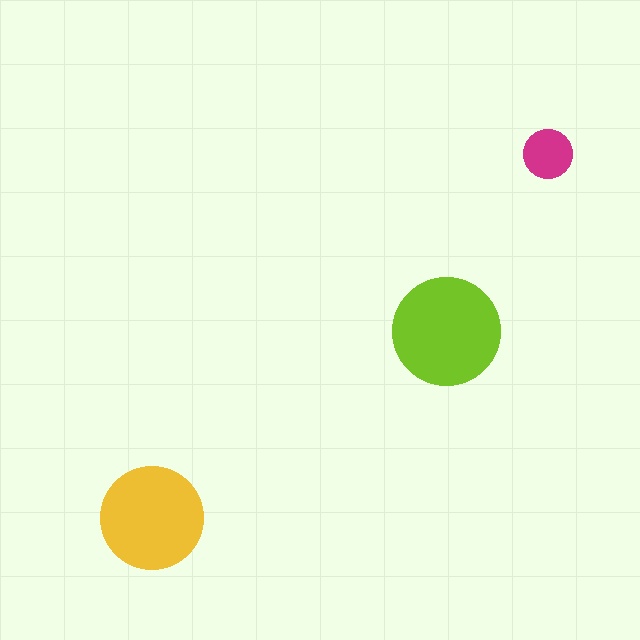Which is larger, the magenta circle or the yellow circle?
The yellow one.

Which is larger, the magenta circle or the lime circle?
The lime one.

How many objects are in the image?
There are 3 objects in the image.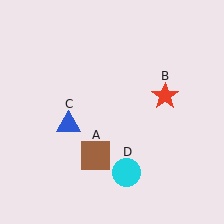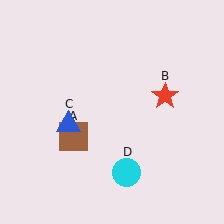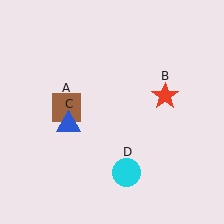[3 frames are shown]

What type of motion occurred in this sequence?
The brown square (object A) rotated clockwise around the center of the scene.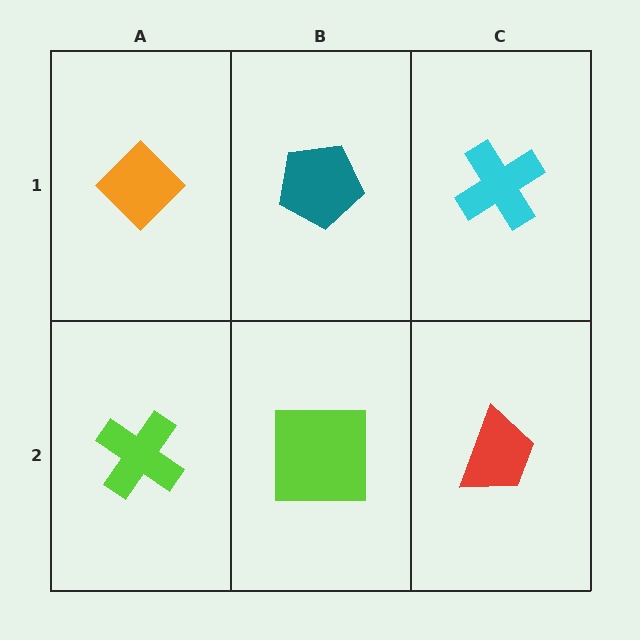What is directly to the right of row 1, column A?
A teal pentagon.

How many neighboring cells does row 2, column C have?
2.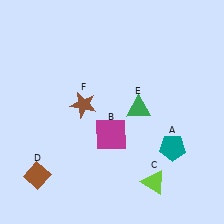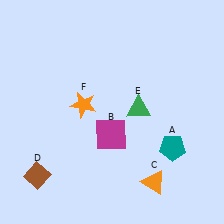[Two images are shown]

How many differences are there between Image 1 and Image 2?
There are 2 differences between the two images.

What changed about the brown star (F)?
In Image 1, F is brown. In Image 2, it changed to orange.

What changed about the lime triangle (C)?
In Image 1, C is lime. In Image 2, it changed to orange.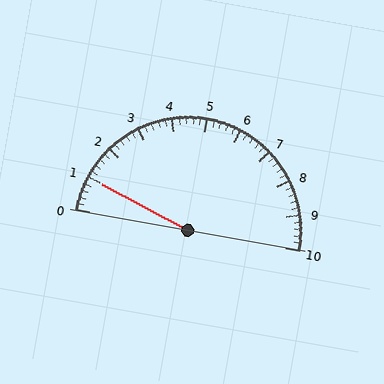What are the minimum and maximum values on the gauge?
The gauge ranges from 0 to 10.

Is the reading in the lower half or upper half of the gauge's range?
The reading is in the lower half of the range (0 to 10).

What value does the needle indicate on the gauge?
The needle indicates approximately 1.0.